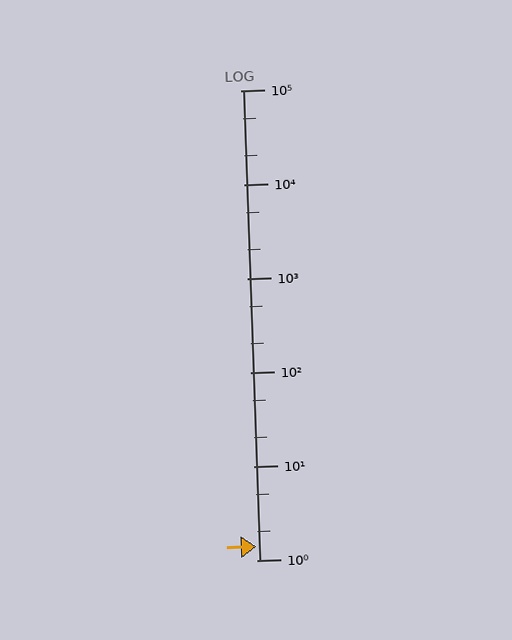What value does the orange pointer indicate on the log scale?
The pointer indicates approximately 1.4.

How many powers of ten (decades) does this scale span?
The scale spans 5 decades, from 1 to 100000.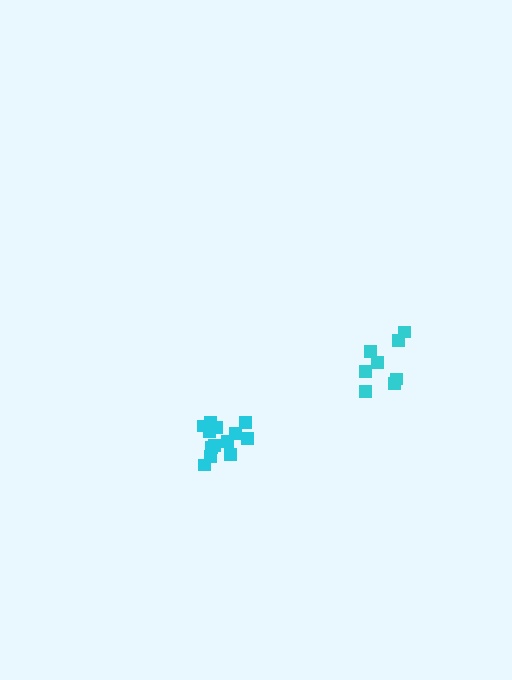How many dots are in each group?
Group 1: 13 dots, Group 2: 8 dots (21 total).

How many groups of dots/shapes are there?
There are 2 groups.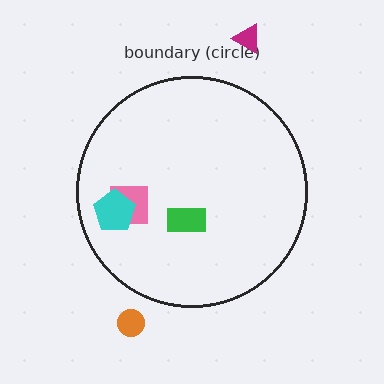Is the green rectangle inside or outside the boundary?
Inside.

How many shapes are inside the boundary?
3 inside, 2 outside.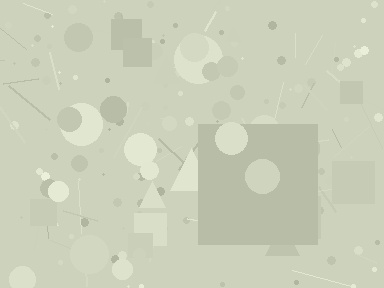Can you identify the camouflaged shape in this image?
The camouflaged shape is a square.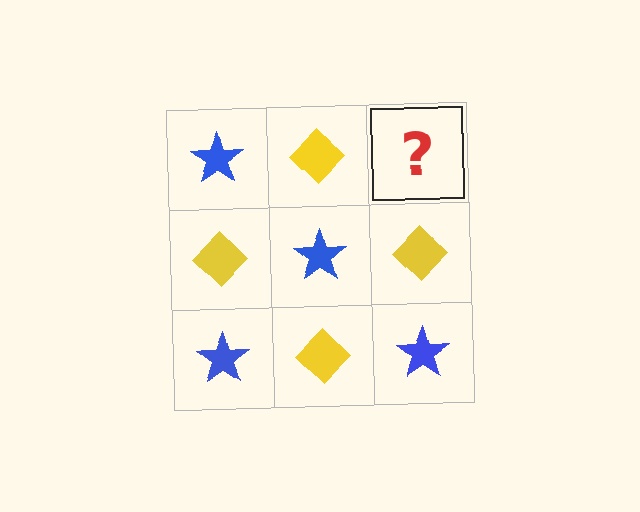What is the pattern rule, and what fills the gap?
The rule is that it alternates blue star and yellow diamond in a checkerboard pattern. The gap should be filled with a blue star.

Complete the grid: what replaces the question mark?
The question mark should be replaced with a blue star.